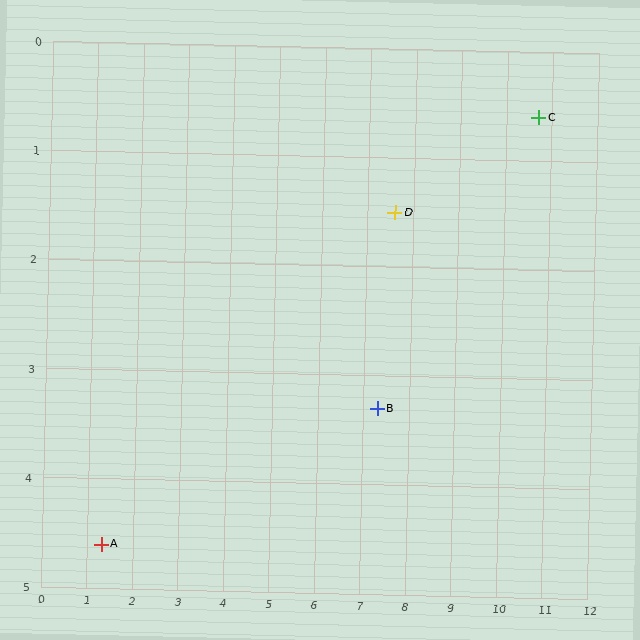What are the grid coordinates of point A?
Point A is at approximately (1.3, 4.6).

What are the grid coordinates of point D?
Point D is at approximately (7.6, 1.5).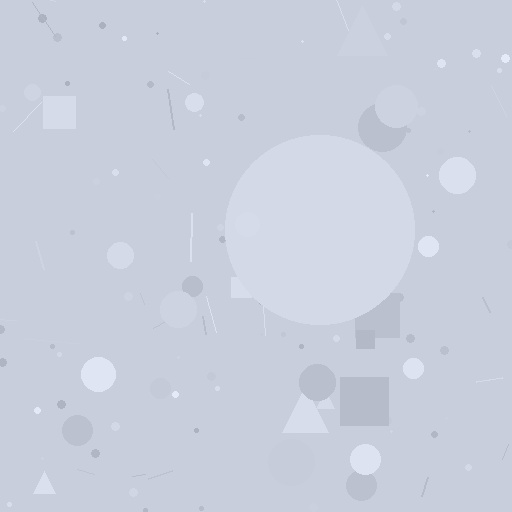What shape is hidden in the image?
A circle is hidden in the image.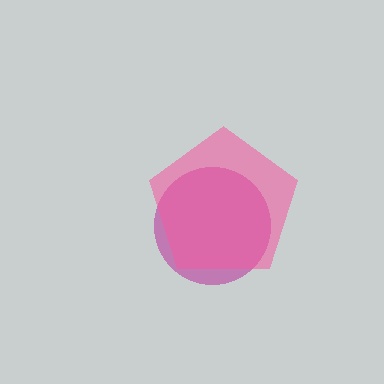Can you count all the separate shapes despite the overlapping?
Yes, there are 2 separate shapes.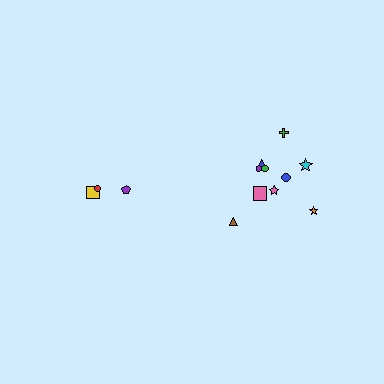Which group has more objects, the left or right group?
The right group.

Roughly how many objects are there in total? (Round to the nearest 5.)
Roughly 15 objects in total.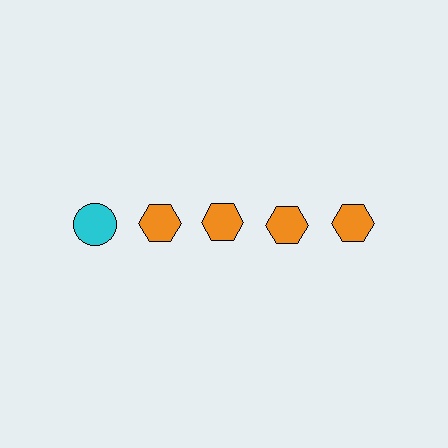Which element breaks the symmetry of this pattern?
The cyan circle in the top row, leftmost column breaks the symmetry. All other shapes are orange hexagons.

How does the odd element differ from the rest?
It differs in both color (cyan instead of orange) and shape (circle instead of hexagon).